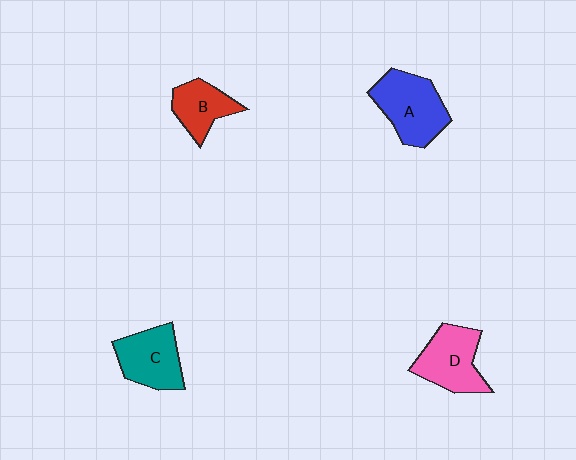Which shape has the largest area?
Shape A (blue).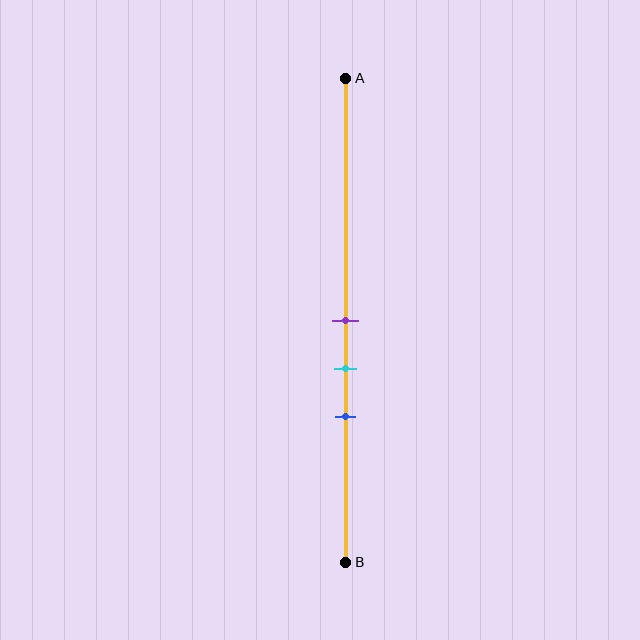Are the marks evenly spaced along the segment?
Yes, the marks are approximately evenly spaced.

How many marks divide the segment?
There are 3 marks dividing the segment.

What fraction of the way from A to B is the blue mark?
The blue mark is approximately 70% (0.7) of the way from A to B.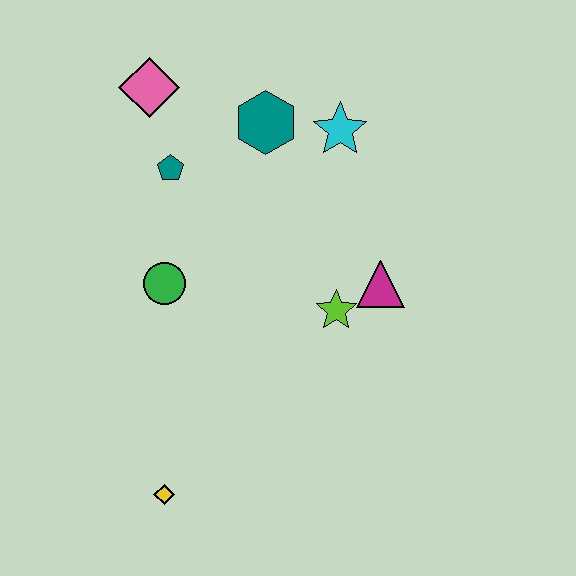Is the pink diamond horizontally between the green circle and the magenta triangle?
No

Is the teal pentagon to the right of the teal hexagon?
No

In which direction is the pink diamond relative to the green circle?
The pink diamond is above the green circle.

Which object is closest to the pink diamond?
The teal pentagon is closest to the pink diamond.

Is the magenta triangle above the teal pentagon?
No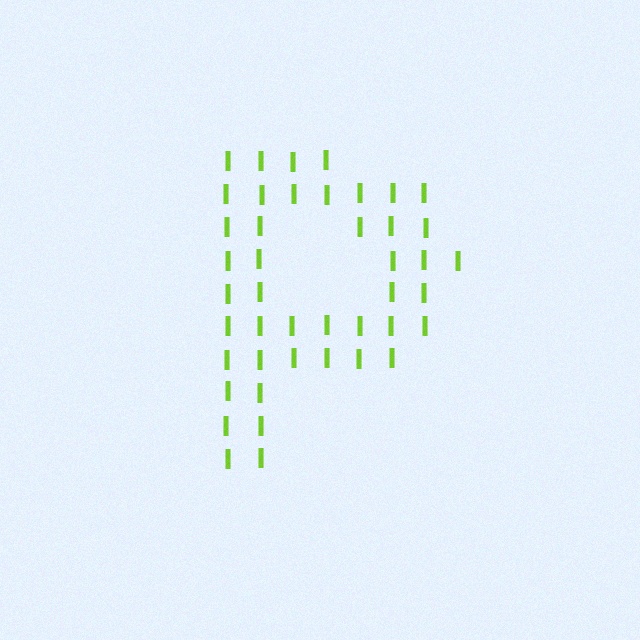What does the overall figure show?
The overall figure shows the letter P.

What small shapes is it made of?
It is made of small letter I's.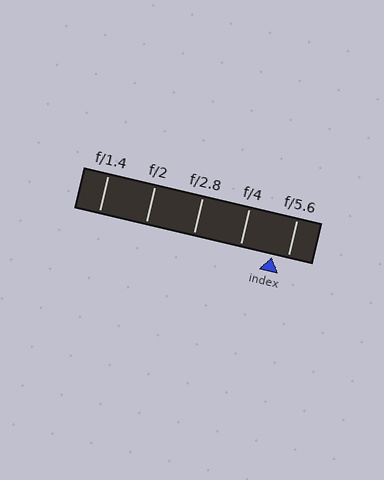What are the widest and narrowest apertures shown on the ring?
The widest aperture shown is f/1.4 and the narrowest is f/5.6.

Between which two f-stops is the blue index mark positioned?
The index mark is between f/4 and f/5.6.